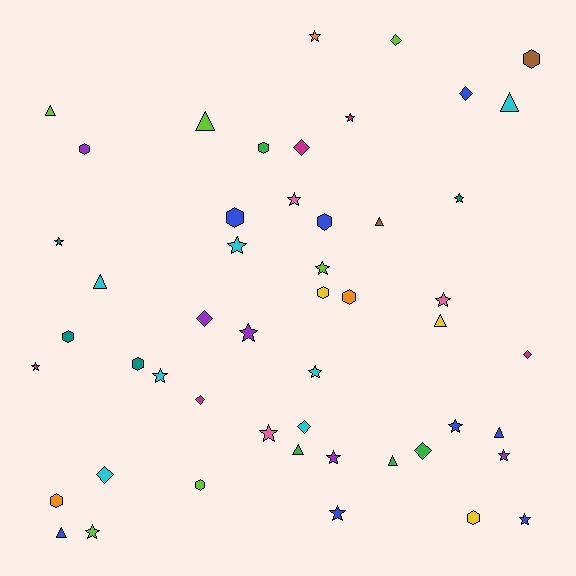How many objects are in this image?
There are 50 objects.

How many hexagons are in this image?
There are 12 hexagons.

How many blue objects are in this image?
There are 8 blue objects.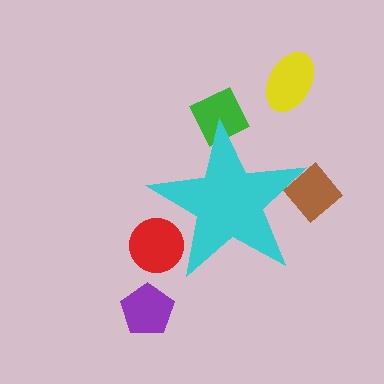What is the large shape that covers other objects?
A cyan star.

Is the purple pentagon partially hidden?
No, the purple pentagon is fully visible.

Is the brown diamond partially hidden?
Yes, the brown diamond is partially hidden behind the cyan star.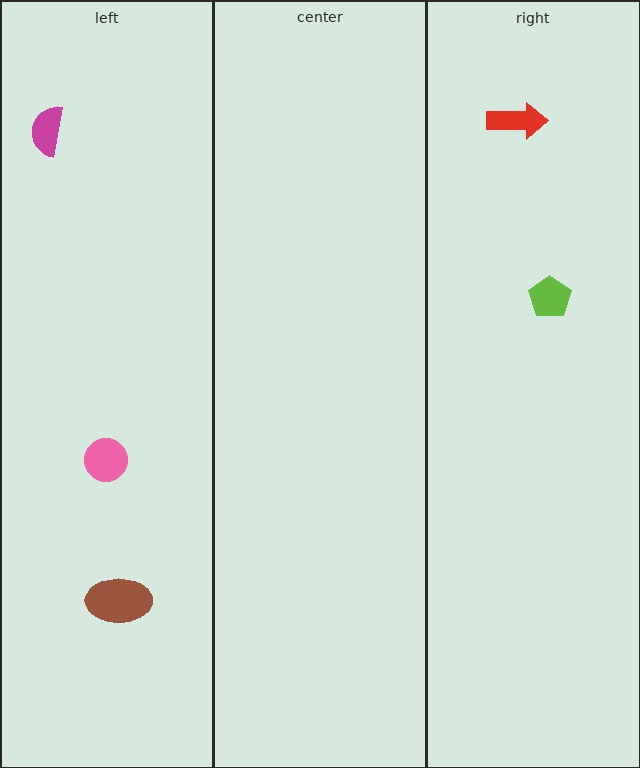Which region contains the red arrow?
The right region.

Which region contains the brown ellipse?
The left region.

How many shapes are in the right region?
2.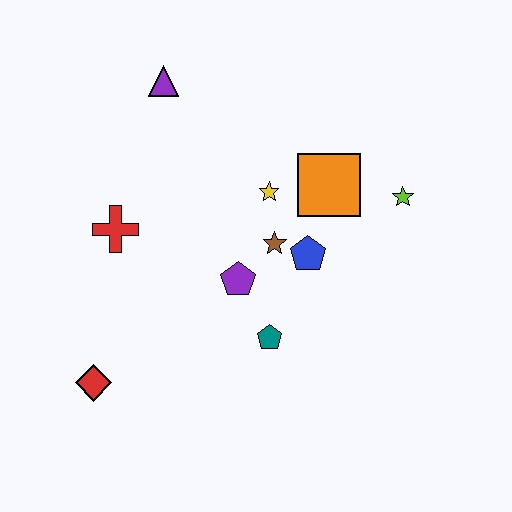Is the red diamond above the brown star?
No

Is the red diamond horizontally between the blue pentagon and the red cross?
No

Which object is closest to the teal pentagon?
The purple pentagon is closest to the teal pentagon.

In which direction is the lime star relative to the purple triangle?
The lime star is to the right of the purple triangle.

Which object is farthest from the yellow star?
The red diamond is farthest from the yellow star.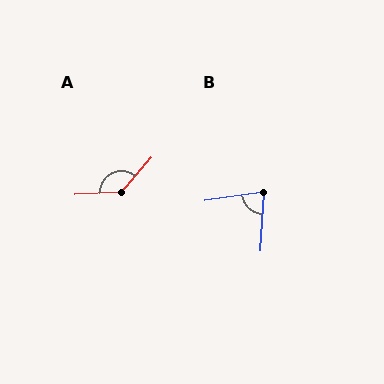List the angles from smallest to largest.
B (78°), A (133°).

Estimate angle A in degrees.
Approximately 133 degrees.